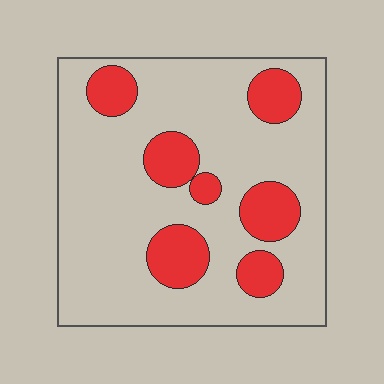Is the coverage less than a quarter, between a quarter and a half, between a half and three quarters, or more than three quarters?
Less than a quarter.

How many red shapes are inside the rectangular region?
7.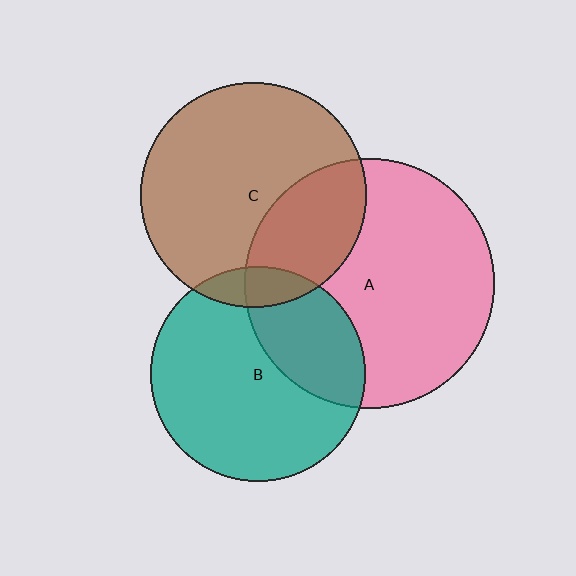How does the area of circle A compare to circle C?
Approximately 1.2 times.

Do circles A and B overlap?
Yes.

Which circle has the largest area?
Circle A (pink).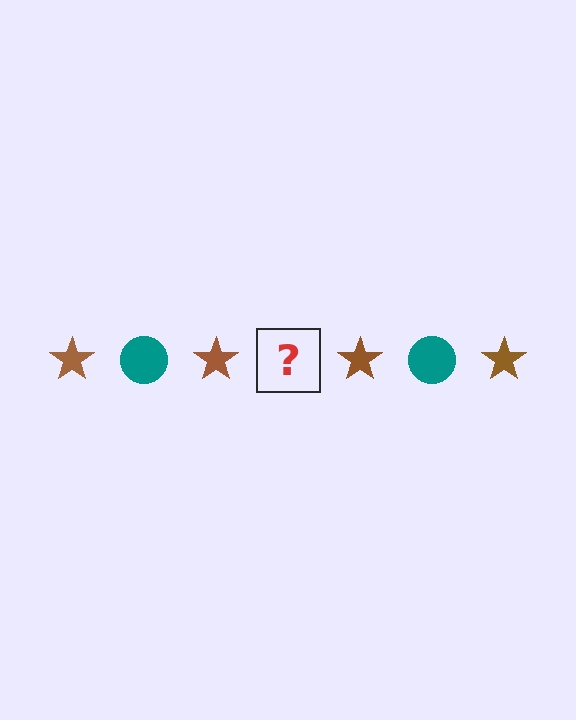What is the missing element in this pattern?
The missing element is a teal circle.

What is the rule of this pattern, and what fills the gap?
The rule is that the pattern alternates between brown star and teal circle. The gap should be filled with a teal circle.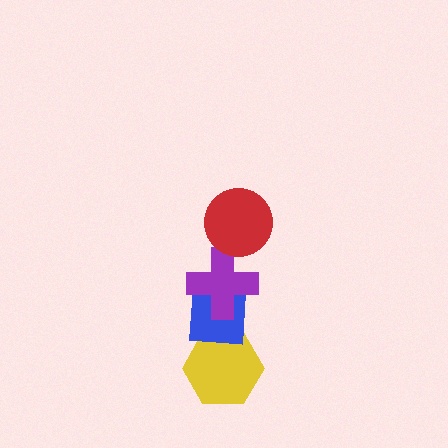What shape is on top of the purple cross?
The red circle is on top of the purple cross.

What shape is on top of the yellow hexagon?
The blue square is on top of the yellow hexagon.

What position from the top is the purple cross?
The purple cross is 2nd from the top.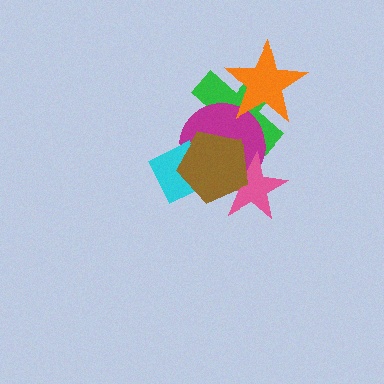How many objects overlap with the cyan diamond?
2 objects overlap with the cyan diamond.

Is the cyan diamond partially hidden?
Yes, it is partially covered by another shape.